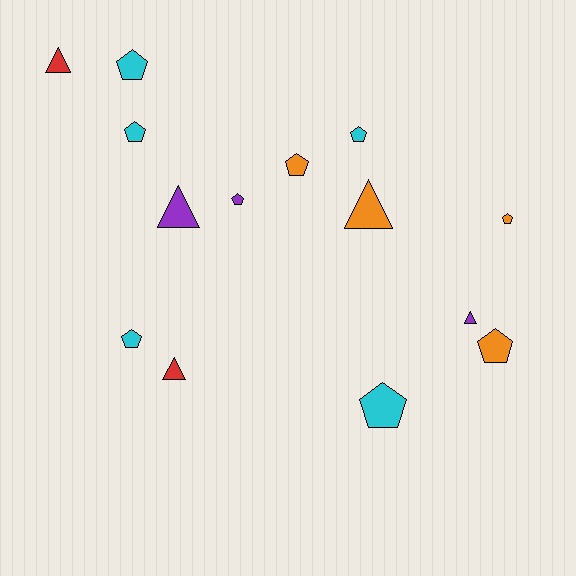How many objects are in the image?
There are 14 objects.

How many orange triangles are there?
There is 1 orange triangle.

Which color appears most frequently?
Cyan, with 5 objects.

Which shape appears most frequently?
Pentagon, with 9 objects.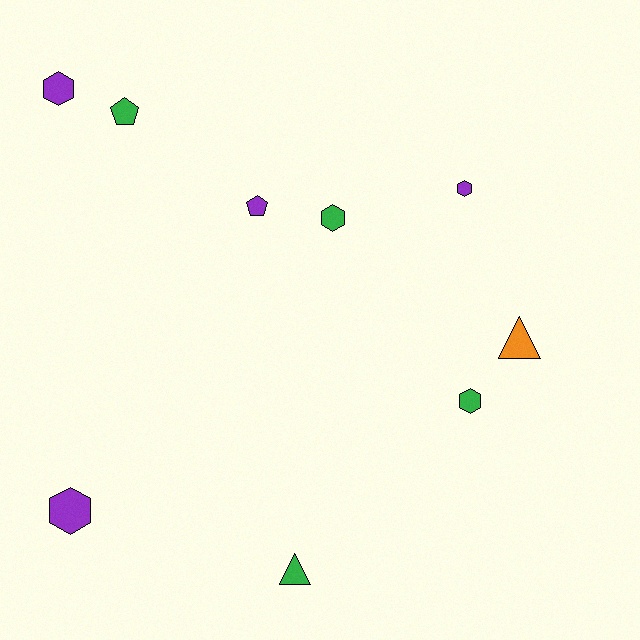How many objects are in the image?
There are 9 objects.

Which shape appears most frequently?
Hexagon, with 5 objects.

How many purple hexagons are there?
There are 3 purple hexagons.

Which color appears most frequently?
Green, with 4 objects.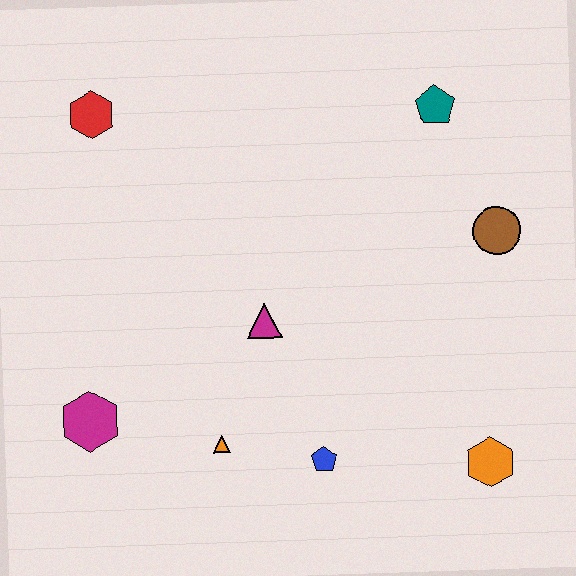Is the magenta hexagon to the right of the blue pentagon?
No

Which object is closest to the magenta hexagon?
The orange triangle is closest to the magenta hexagon.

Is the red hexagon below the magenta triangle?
No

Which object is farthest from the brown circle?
The magenta hexagon is farthest from the brown circle.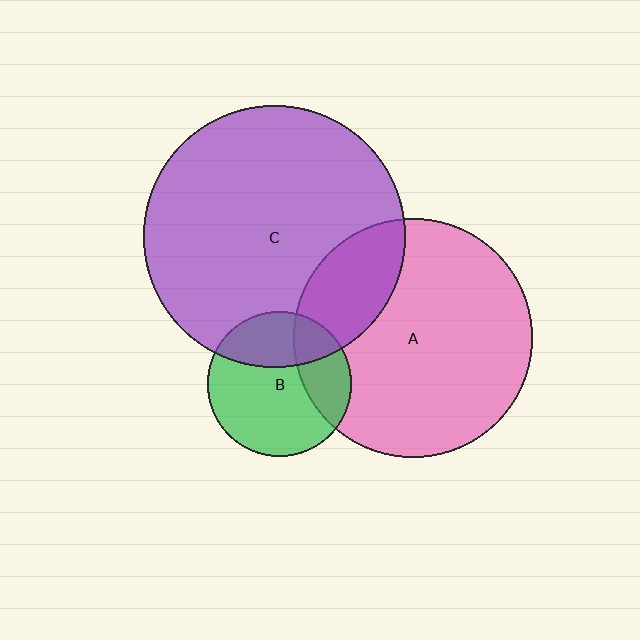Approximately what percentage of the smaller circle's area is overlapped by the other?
Approximately 30%.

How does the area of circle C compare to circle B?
Approximately 3.3 times.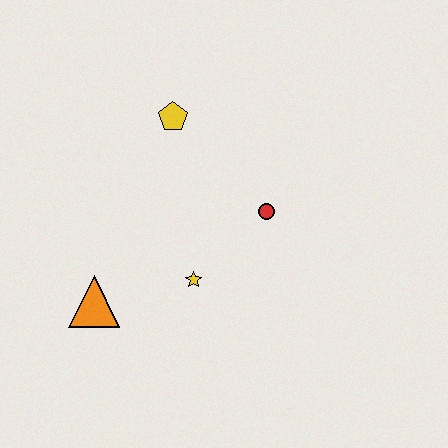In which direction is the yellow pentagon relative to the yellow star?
The yellow pentagon is above the yellow star.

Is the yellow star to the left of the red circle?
Yes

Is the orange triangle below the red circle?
Yes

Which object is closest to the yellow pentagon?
The red circle is closest to the yellow pentagon.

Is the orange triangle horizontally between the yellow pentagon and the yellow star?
No